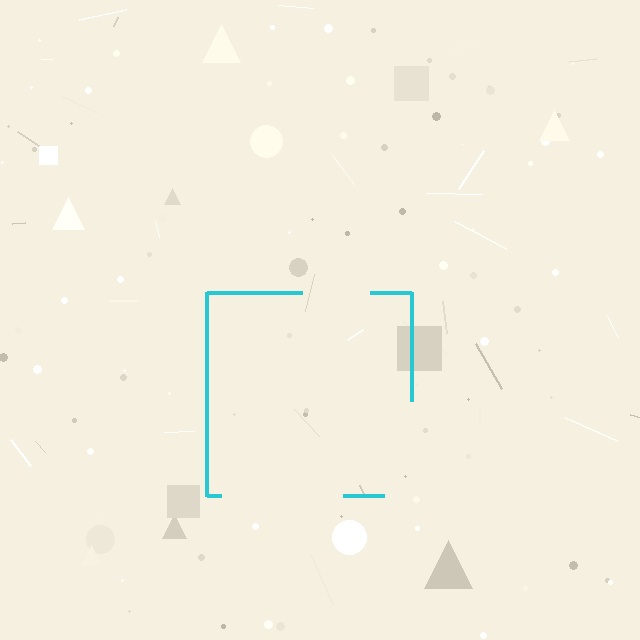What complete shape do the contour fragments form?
The contour fragments form a square.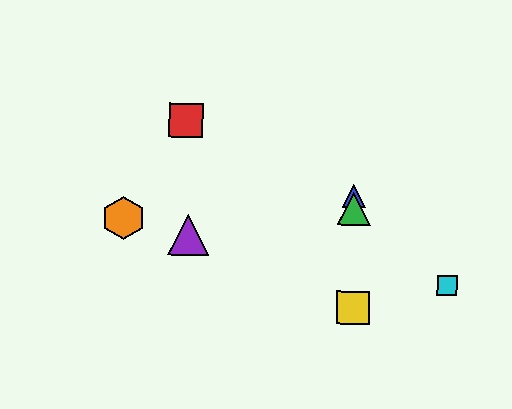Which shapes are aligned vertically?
The blue triangle, the green triangle, the yellow square are aligned vertically.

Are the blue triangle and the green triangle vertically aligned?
Yes, both are at x≈354.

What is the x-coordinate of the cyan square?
The cyan square is at x≈447.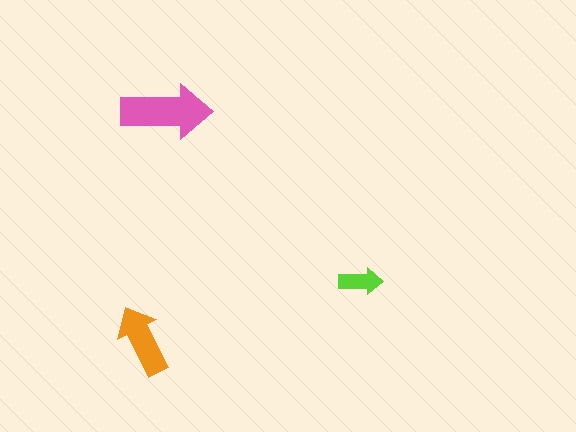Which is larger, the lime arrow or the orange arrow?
The orange one.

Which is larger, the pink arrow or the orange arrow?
The pink one.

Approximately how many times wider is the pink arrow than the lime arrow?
About 2 times wider.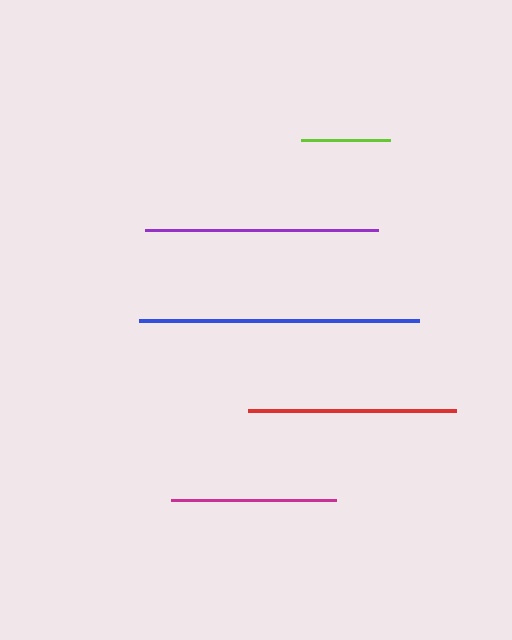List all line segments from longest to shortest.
From longest to shortest: blue, purple, red, magenta, lime.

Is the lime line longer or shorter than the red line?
The red line is longer than the lime line.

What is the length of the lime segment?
The lime segment is approximately 89 pixels long.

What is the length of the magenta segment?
The magenta segment is approximately 165 pixels long.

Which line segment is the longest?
The blue line is the longest at approximately 280 pixels.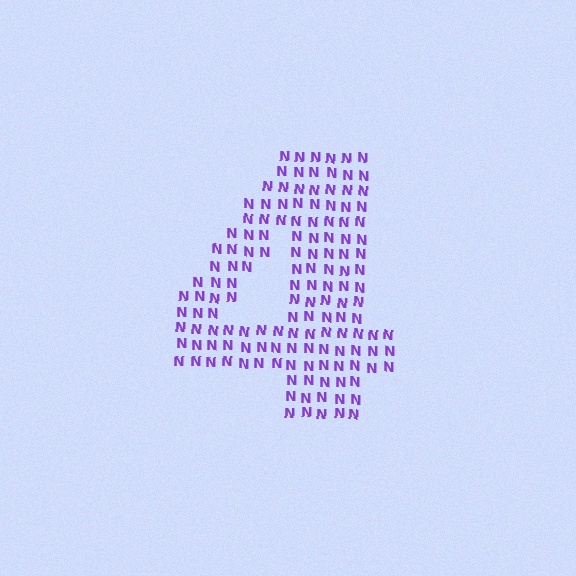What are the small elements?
The small elements are letter N's.